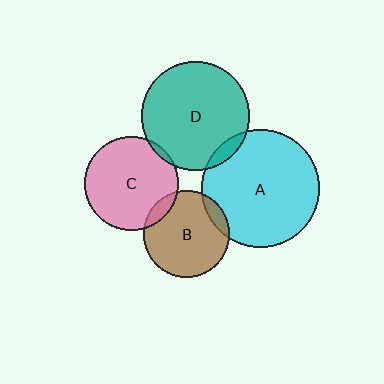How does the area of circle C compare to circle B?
Approximately 1.2 times.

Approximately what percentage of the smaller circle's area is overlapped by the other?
Approximately 10%.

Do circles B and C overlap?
Yes.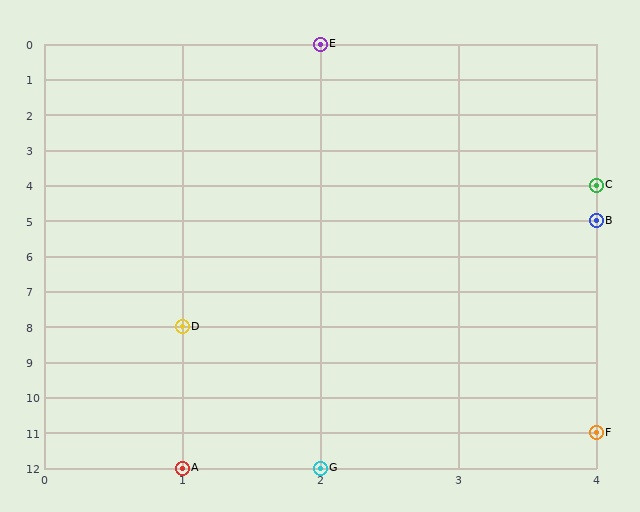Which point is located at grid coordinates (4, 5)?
Point B is at (4, 5).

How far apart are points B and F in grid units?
Points B and F are 6 rows apart.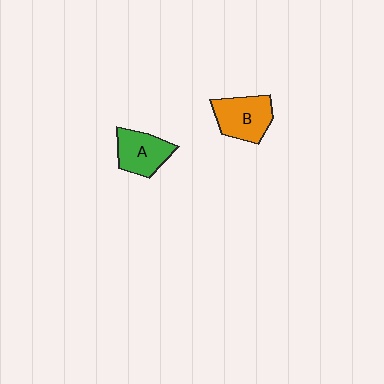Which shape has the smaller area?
Shape A (green).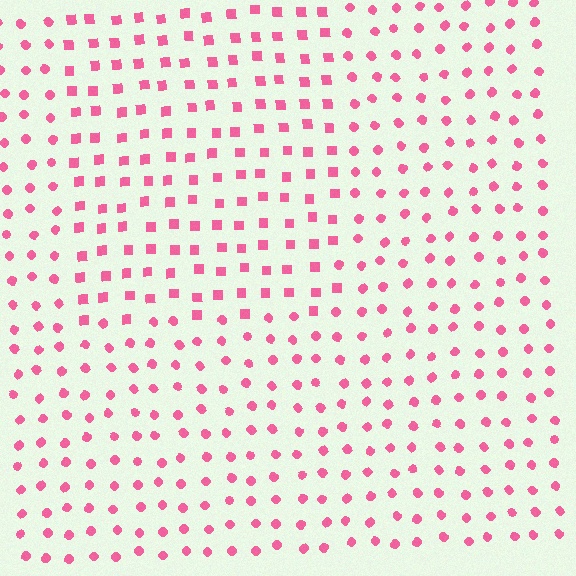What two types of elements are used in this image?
The image uses squares inside the rectangle region and circles outside it.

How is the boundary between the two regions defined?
The boundary is defined by a change in element shape: squares inside vs. circles outside. All elements share the same color and spacing.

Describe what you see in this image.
The image is filled with small pink elements arranged in a uniform grid. A rectangle-shaped region contains squares, while the surrounding area contains circles. The boundary is defined purely by the change in element shape.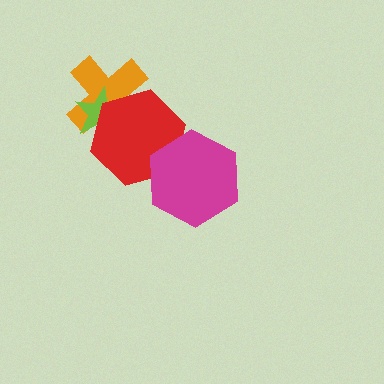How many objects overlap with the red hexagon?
3 objects overlap with the red hexagon.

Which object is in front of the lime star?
The red hexagon is in front of the lime star.